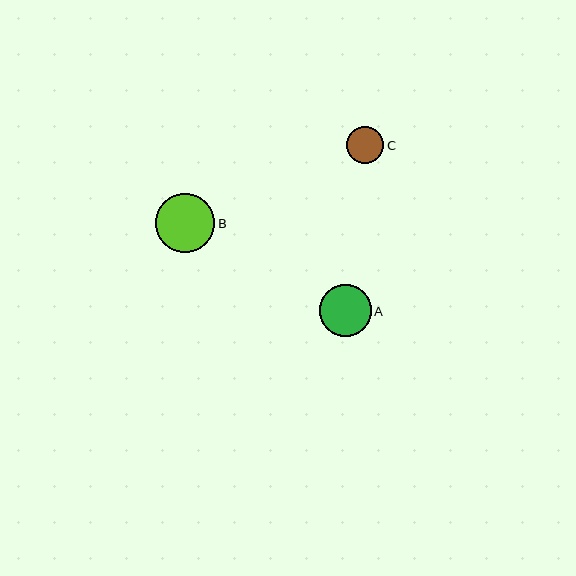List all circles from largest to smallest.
From largest to smallest: B, A, C.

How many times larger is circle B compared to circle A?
Circle B is approximately 1.1 times the size of circle A.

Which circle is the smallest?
Circle C is the smallest with a size of approximately 37 pixels.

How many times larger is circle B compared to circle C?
Circle B is approximately 1.6 times the size of circle C.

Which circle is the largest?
Circle B is the largest with a size of approximately 59 pixels.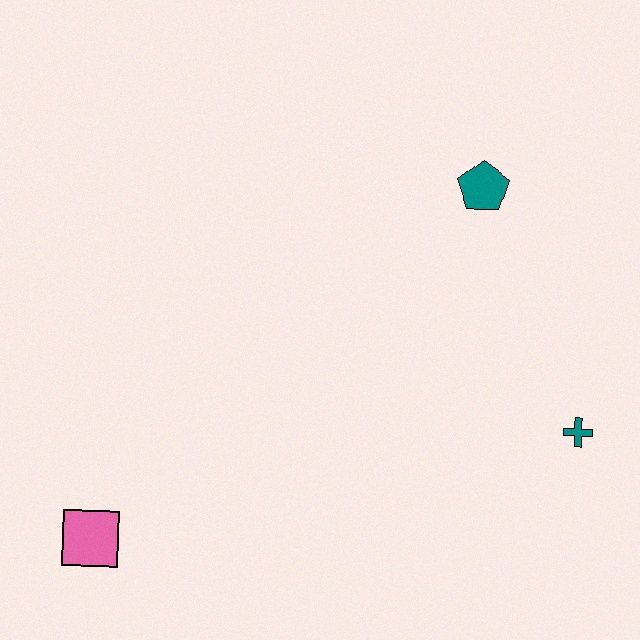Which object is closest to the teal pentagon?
The teal cross is closest to the teal pentagon.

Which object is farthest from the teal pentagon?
The pink square is farthest from the teal pentagon.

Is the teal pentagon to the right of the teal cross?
No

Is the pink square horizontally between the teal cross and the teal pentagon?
No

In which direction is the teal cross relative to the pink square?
The teal cross is to the right of the pink square.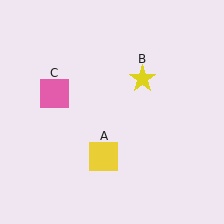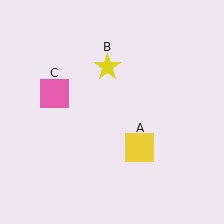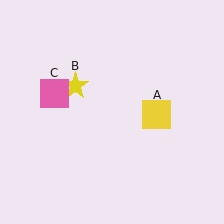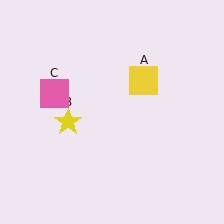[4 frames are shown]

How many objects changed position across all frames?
2 objects changed position: yellow square (object A), yellow star (object B).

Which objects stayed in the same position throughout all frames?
Pink square (object C) remained stationary.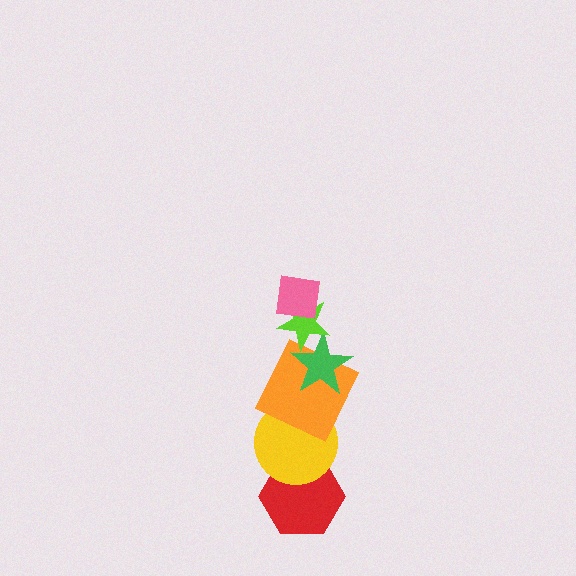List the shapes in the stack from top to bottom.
From top to bottom: the pink square, the lime star, the green star, the orange square, the yellow circle, the red hexagon.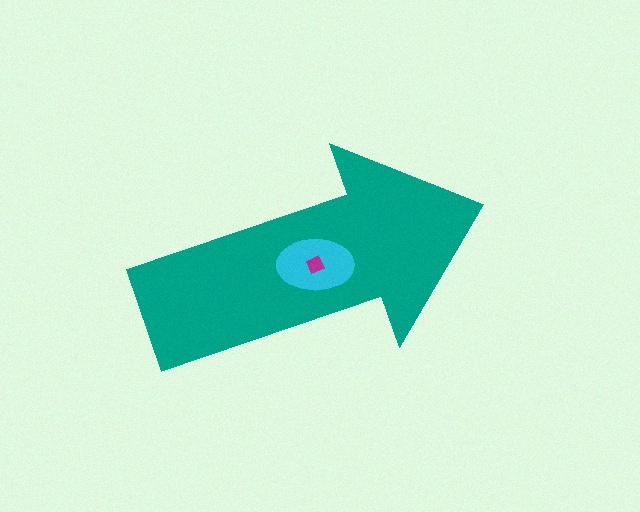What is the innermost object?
The magenta diamond.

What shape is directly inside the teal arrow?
The cyan ellipse.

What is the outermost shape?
The teal arrow.